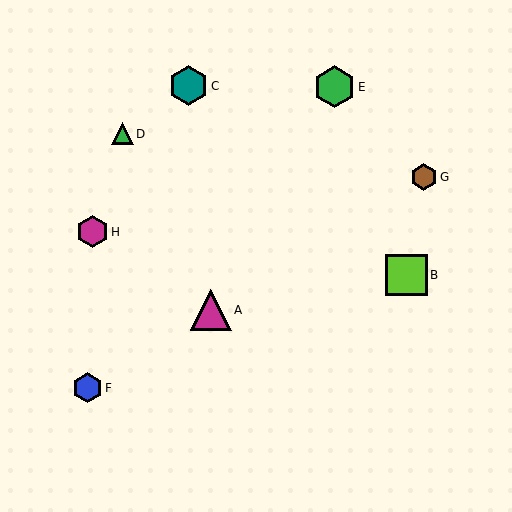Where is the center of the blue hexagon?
The center of the blue hexagon is at (87, 388).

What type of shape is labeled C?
Shape C is a teal hexagon.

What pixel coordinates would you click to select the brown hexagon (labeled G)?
Click at (424, 177) to select the brown hexagon G.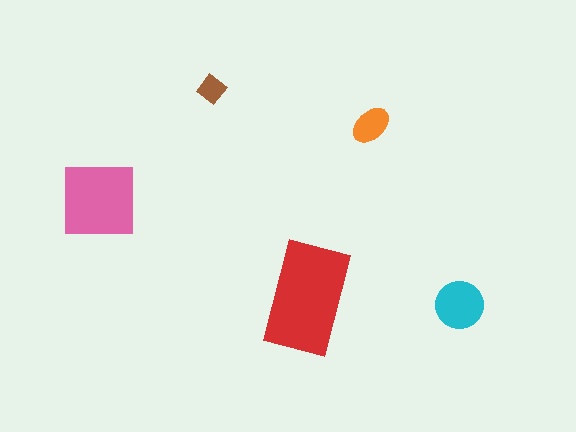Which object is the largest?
The red rectangle.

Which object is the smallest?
The brown diamond.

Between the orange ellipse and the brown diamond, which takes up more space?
The orange ellipse.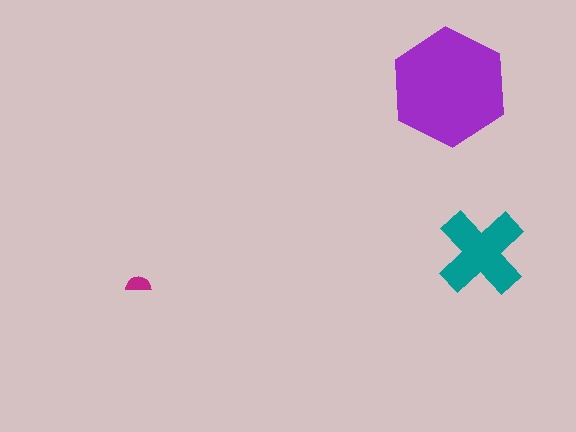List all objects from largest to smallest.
The purple hexagon, the teal cross, the magenta semicircle.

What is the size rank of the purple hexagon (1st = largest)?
1st.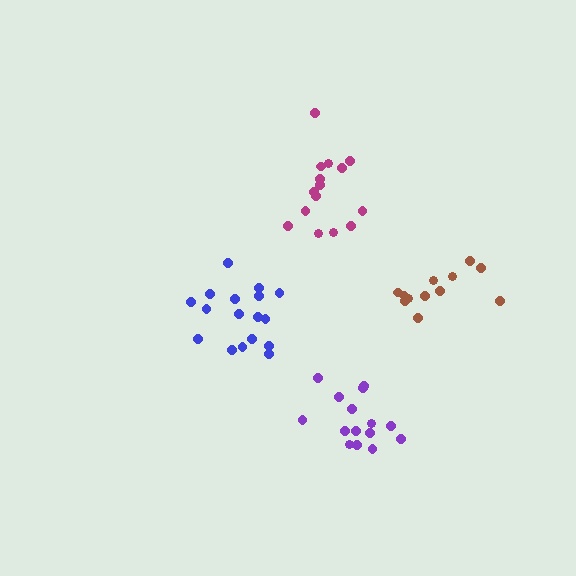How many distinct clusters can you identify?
There are 4 distinct clusters.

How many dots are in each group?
Group 1: 12 dots, Group 2: 17 dots, Group 3: 15 dots, Group 4: 15 dots (59 total).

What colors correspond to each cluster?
The clusters are colored: brown, blue, purple, magenta.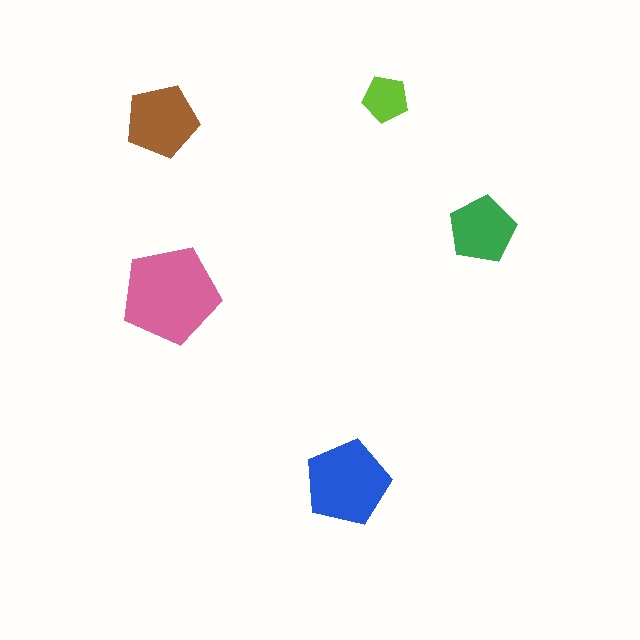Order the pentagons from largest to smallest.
the pink one, the blue one, the brown one, the green one, the lime one.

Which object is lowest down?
The blue pentagon is bottommost.